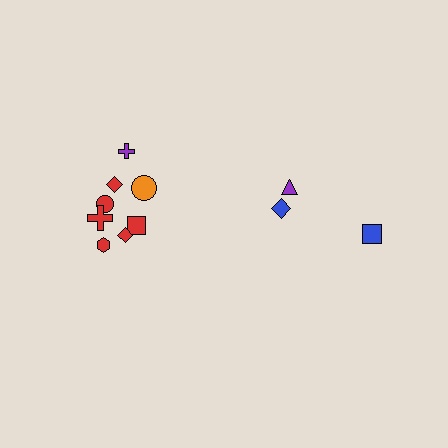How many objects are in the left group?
There are 8 objects.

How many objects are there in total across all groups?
There are 11 objects.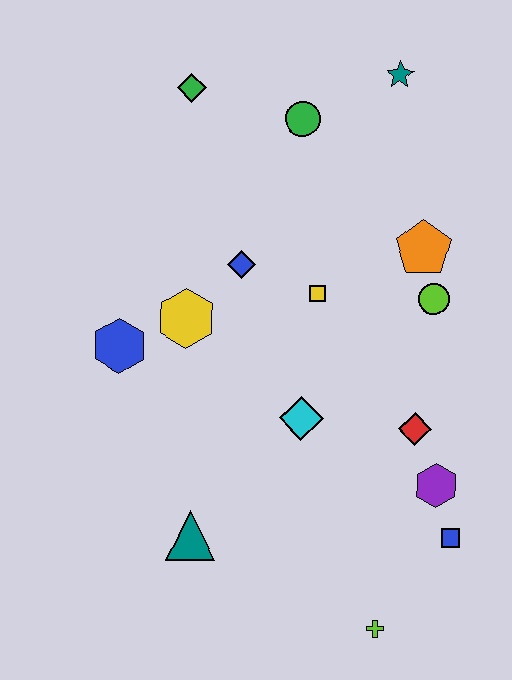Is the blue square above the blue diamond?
No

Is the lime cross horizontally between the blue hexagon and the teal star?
Yes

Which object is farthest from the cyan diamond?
The teal star is farthest from the cyan diamond.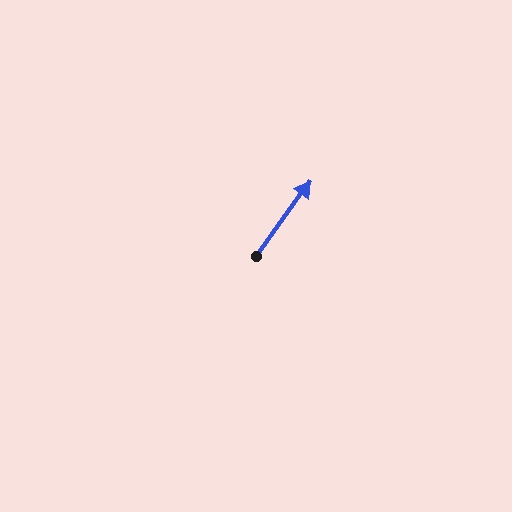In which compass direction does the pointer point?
Northeast.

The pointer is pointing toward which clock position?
Roughly 1 o'clock.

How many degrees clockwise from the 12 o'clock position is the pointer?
Approximately 36 degrees.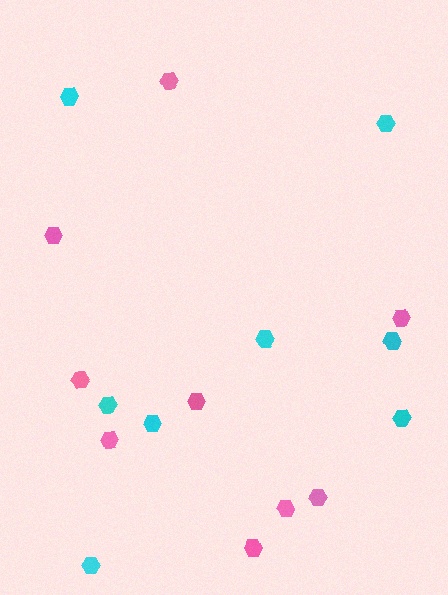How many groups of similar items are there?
There are 2 groups: one group of pink hexagons (9) and one group of cyan hexagons (8).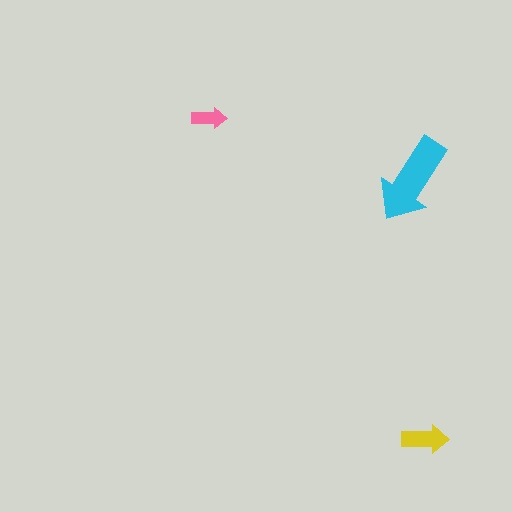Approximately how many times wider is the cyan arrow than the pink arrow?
About 2.5 times wider.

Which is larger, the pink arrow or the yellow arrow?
The yellow one.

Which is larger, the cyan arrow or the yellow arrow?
The cyan one.